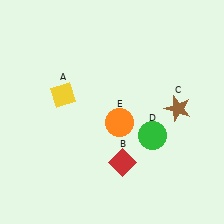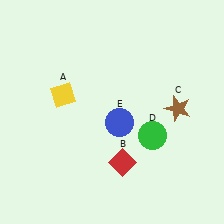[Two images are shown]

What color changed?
The circle (E) changed from orange in Image 1 to blue in Image 2.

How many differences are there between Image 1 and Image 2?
There is 1 difference between the two images.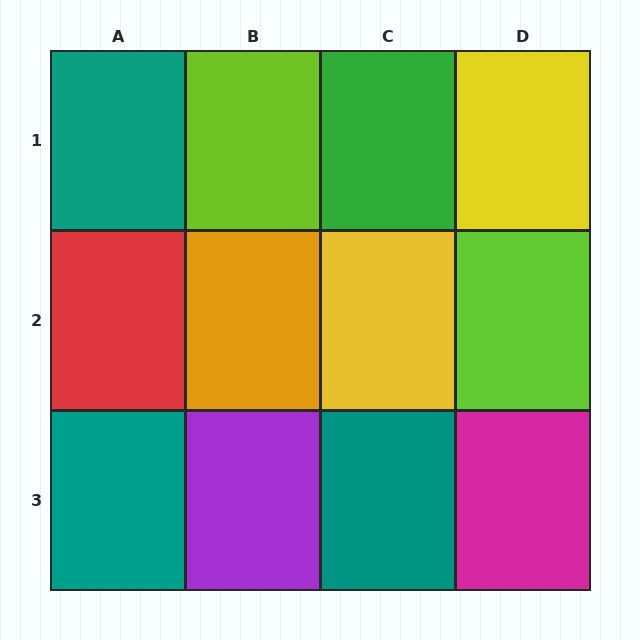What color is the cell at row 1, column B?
Lime.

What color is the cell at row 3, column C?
Teal.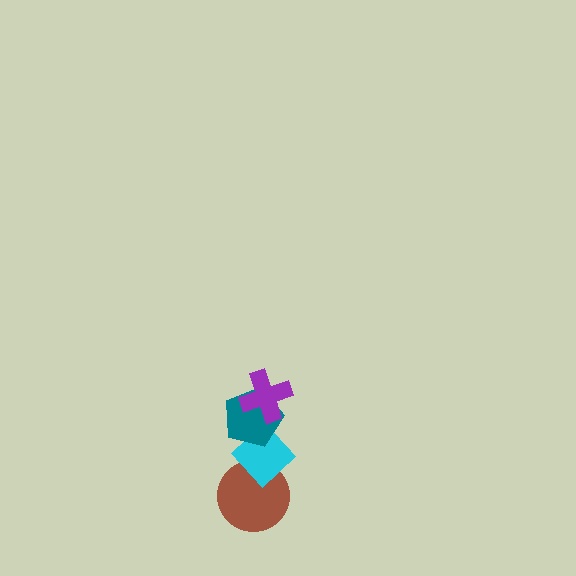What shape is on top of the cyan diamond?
The teal pentagon is on top of the cyan diamond.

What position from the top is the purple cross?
The purple cross is 1st from the top.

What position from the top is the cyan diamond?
The cyan diamond is 3rd from the top.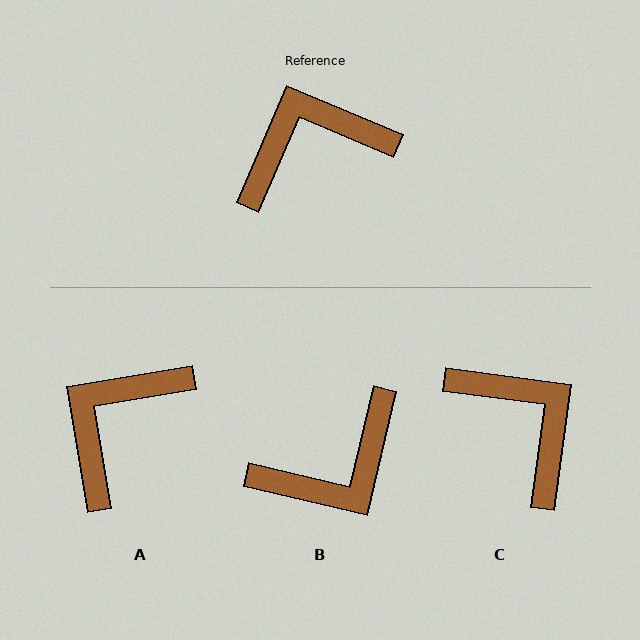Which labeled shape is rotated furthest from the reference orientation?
B, about 170 degrees away.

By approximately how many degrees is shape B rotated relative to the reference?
Approximately 170 degrees clockwise.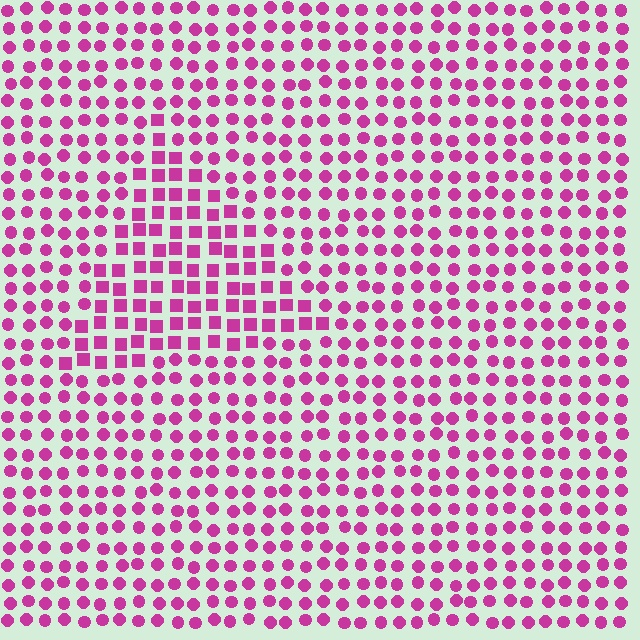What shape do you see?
I see a triangle.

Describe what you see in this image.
The image is filled with small magenta elements arranged in a uniform grid. A triangle-shaped region contains squares, while the surrounding area contains circles. The boundary is defined purely by the change in element shape.